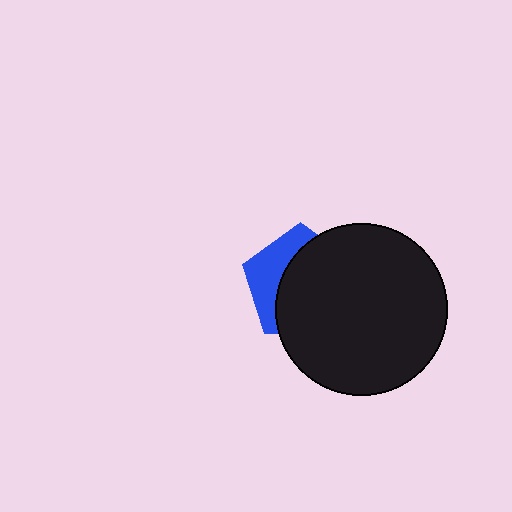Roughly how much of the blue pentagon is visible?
A small part of it is visible (roughly 34%).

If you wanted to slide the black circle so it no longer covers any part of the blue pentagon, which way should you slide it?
Slide it right — that is the most direct way to separate the two shapes.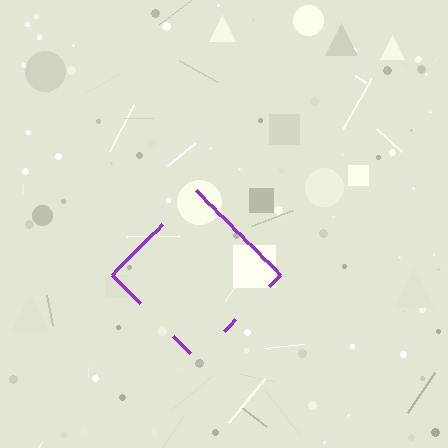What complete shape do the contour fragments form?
The contour fragments form a diamond.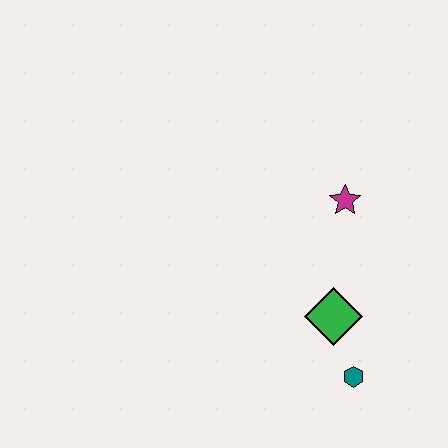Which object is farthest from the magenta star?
The teal hexagon is farthest from the magenta star.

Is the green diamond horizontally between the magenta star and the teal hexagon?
No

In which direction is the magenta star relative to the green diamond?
The magenta star is above the green diamond.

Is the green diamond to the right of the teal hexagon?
No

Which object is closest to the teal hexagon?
The green diamond is closest to the teal hexagon.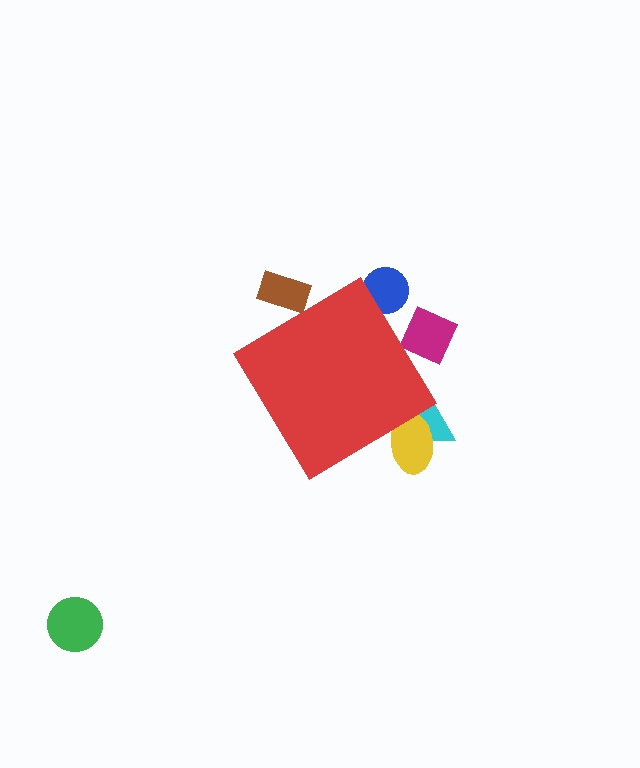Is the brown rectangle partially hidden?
Yes, the brown rectangle is partially hidden behind the red diamond.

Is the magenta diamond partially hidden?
Yes, the magenta diamond is partially hidden behind the red diamond.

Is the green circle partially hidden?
No, the green circle is fully visible.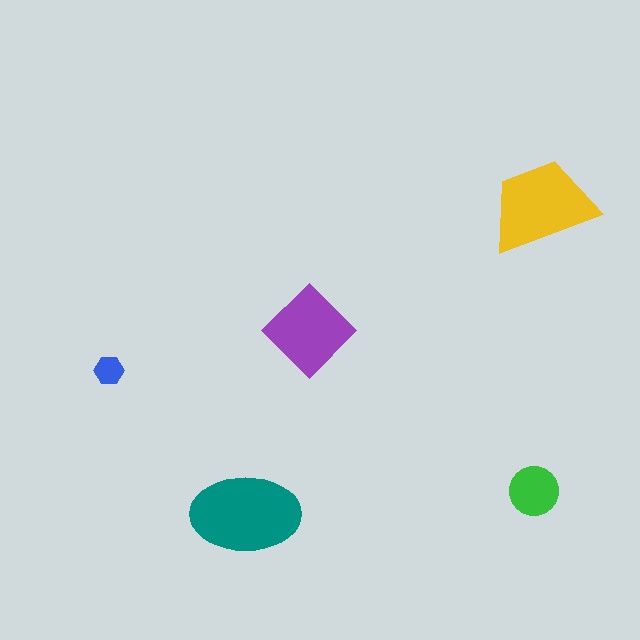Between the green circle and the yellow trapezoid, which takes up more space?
The yellow trapezoid.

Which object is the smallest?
The blue hexagon.